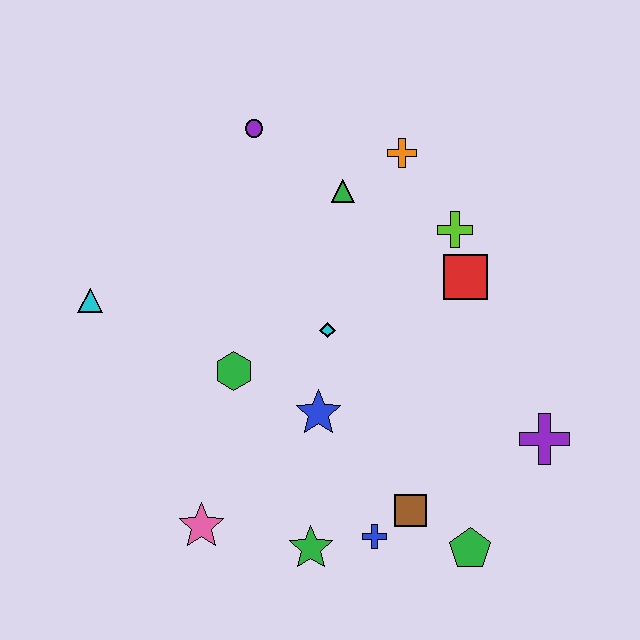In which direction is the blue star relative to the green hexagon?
The blue star is to the right of the green hexagon.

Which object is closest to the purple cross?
The green pentagon is closest to the purple cross.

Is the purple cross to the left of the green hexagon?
No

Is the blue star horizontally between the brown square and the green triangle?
No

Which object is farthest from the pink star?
The orange cross is farthest from the pink star.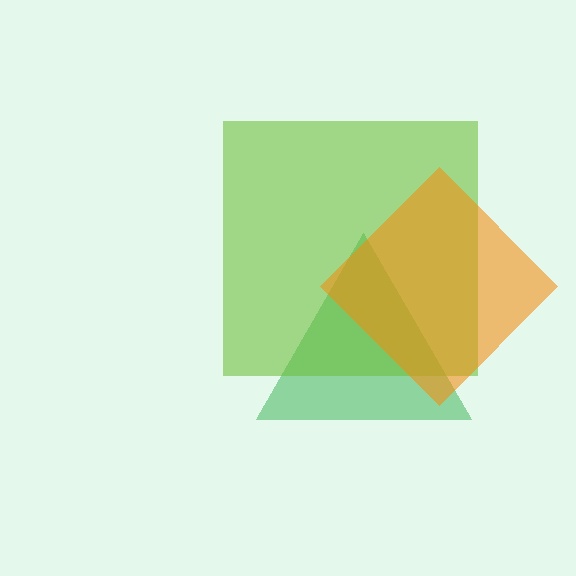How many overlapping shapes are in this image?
There are 3 overlapping shapes in the image.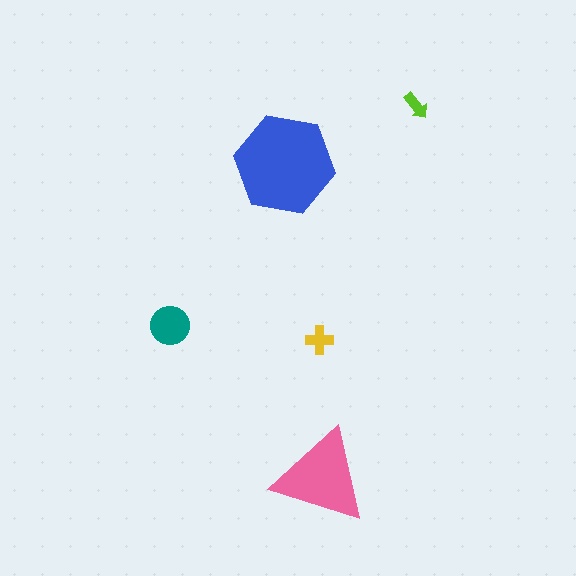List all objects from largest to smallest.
The blue hexagon, the pink triangle, the teal circle, the yellow cross, the lime arrow.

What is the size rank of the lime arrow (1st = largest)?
5th.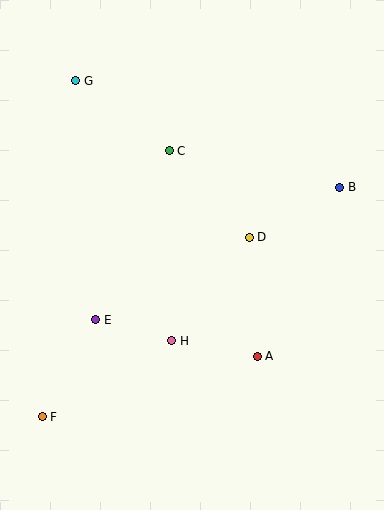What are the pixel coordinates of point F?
Point F is at (42, 417).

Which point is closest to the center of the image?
Point D at (249, 237) is closest to the center.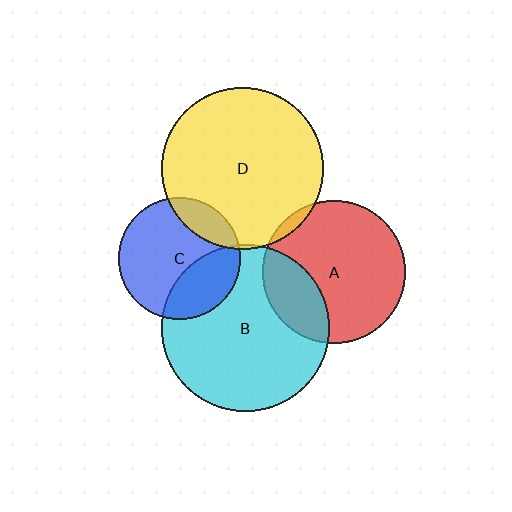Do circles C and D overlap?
Yes.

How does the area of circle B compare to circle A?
Approximately 1.4 times.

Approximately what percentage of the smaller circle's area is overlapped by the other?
Approximately 15%.